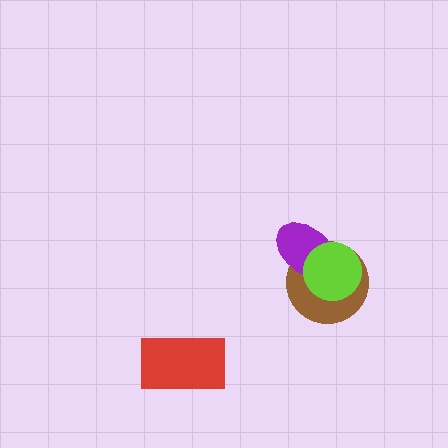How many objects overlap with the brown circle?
2 objects overlap with the brown circle.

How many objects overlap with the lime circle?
2 objects overlap with the lime circle.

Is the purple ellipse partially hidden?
Yes, it is partially covered by another shape.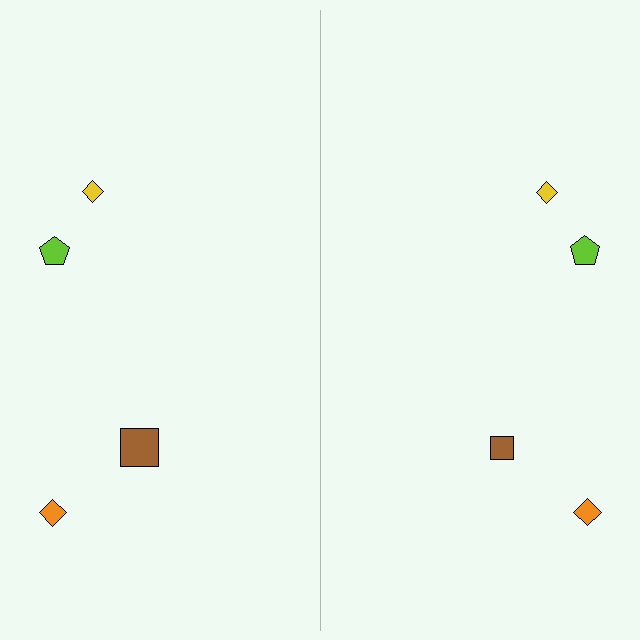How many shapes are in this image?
There are 8 shapes in this image.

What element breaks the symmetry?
The brown square on the right side has a different size than its mirror counterpart.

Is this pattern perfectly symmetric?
No, the pattern is not perfectly symmetric. The brown square on the right side has a different size than its mirror counterpart.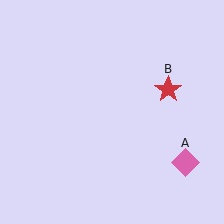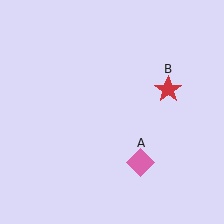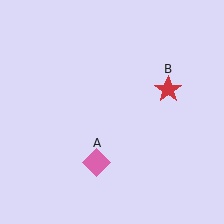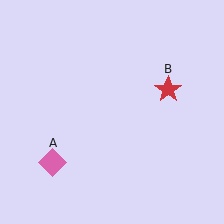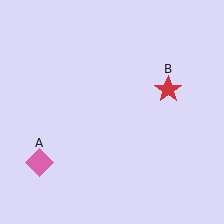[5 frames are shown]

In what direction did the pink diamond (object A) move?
The pink diamond (object A) moved left.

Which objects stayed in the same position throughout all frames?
Red star (object B) remained stationary.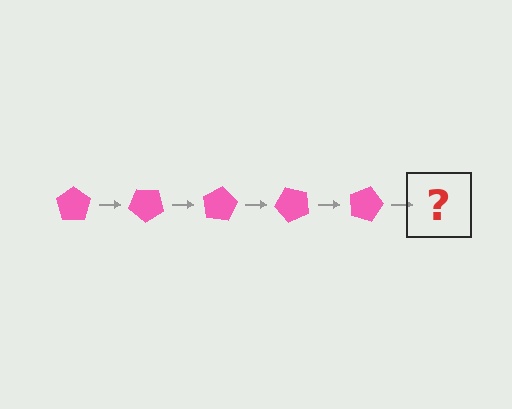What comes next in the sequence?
The next element should be a pink pentagon rotated 200 degrees.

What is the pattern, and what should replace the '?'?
The pattern is that the pentagon rotates 40 degrees each step. The '?' should be a pink pentagon rotated 200 degrees.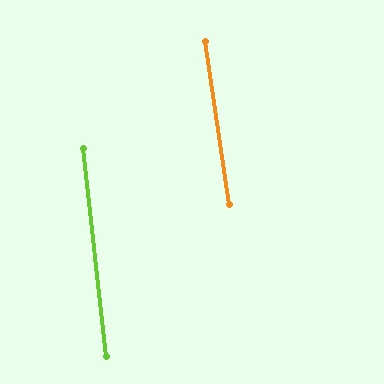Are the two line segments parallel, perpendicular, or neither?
Parallel — their directions differ by only 1.8°.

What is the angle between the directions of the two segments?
Approximately 2 degrees.